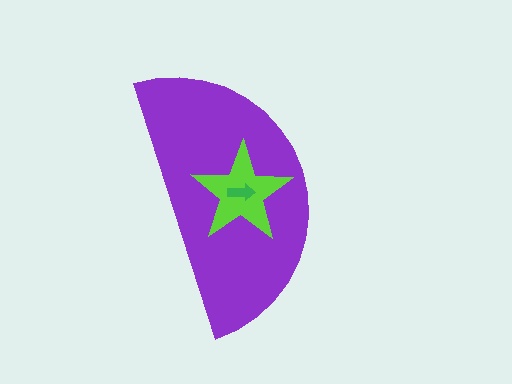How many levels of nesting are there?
3.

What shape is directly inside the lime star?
The green arrow.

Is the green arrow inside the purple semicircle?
Yes.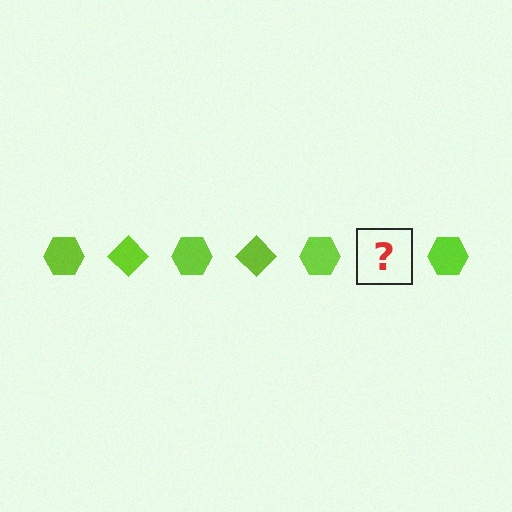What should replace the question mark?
The question mark should be replaced with a lime diamond.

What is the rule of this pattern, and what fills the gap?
The rule is that the pattern cycles through hexagon, diamond shapes in lime. The gap should be filled with a lime diamond.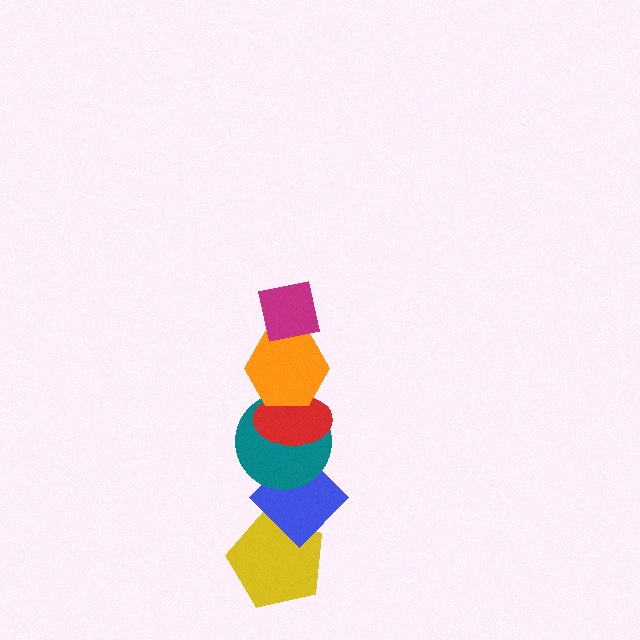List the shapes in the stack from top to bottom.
From top to bottom: the magenta square, the orange hexagon, the red ellipse, the teal circle, the blue diamond, the yellow pentagon.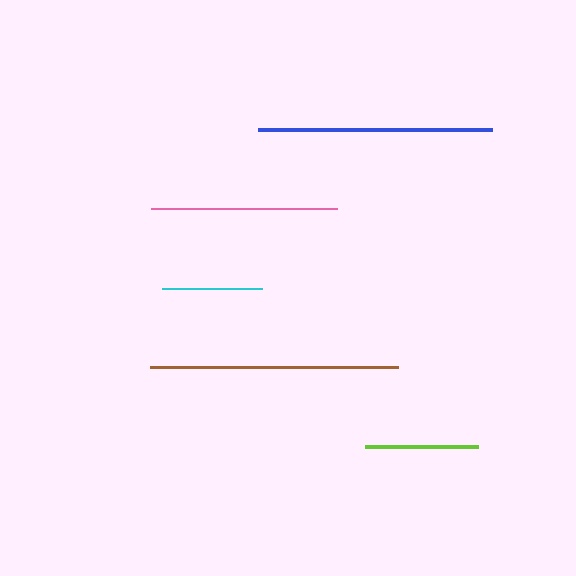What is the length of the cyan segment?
The cyan segment is approximately 100 pixels long.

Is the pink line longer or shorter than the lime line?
The pink line is longer than the lime line.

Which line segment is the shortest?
The cyan line is the shortest at approximately 100 pixels.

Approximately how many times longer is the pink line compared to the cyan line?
The pink line is approximately 1.9 times the length of the cyan line.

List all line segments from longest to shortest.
From longest to shortest: brown, blue, pink, lime, cyan.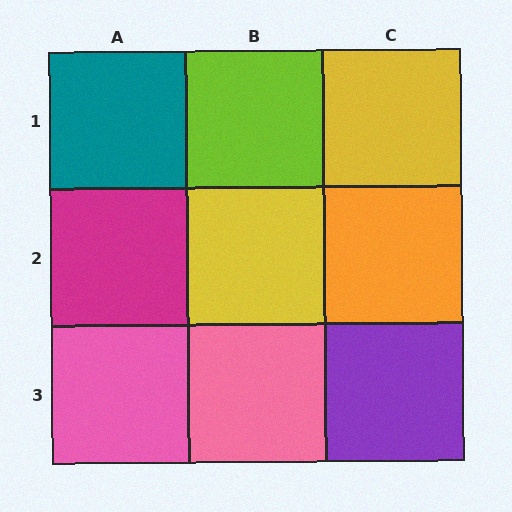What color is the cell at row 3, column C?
Purple.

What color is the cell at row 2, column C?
Orange.